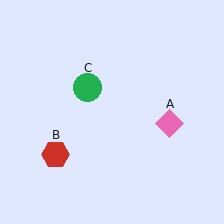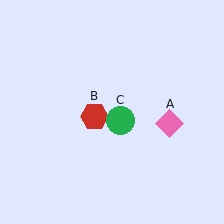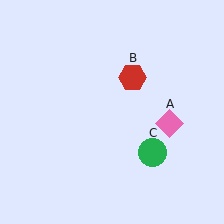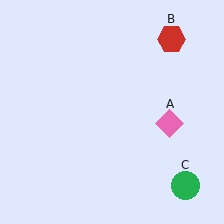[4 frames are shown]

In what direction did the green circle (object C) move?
The green circle (object C) moved down and to the right.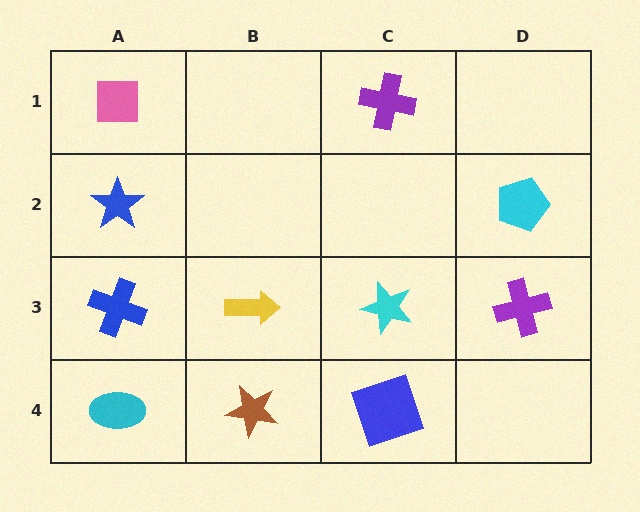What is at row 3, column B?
A yellow arrow.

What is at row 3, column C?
A cyan star.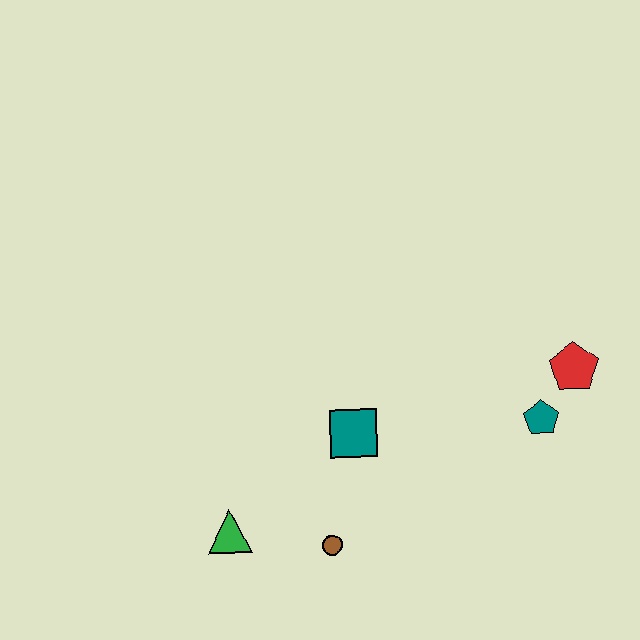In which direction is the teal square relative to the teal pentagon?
The teal square is to the left of the teal pentagon.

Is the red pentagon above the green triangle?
Yes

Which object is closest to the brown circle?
The green triangle is closest to the brown circle.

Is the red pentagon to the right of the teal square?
Yes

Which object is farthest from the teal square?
The red pentagon is farthest from the teal square.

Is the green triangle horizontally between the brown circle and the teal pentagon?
No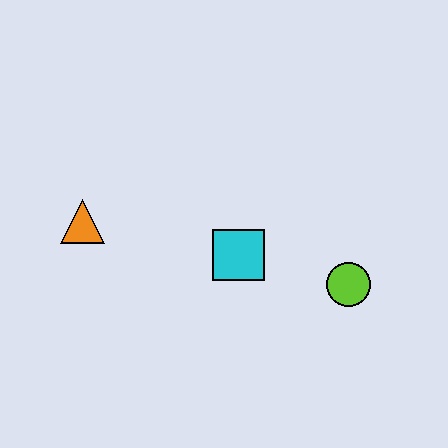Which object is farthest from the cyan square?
The orange triangle is farthest from the cyan square.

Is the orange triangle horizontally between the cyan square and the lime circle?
No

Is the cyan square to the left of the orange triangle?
No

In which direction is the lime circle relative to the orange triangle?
The lime circle is to the right of the orange triangle.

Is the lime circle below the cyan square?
Yes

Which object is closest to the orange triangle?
The cyan square is closest to the orange triangle.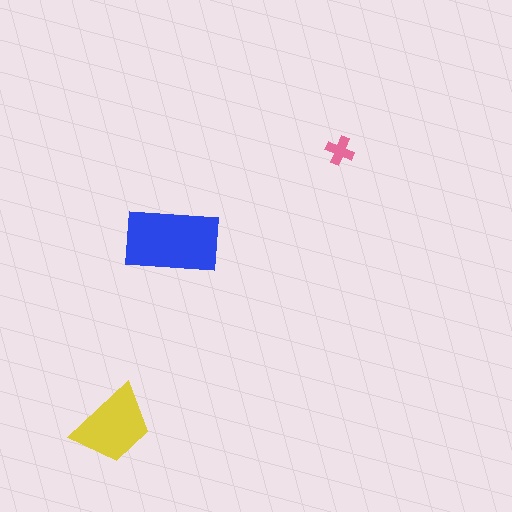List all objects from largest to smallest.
The blue rectangle, the yellow trapezoid, the pink cross.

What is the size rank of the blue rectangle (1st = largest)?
1st.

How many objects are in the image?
There are 3 objects in the image.